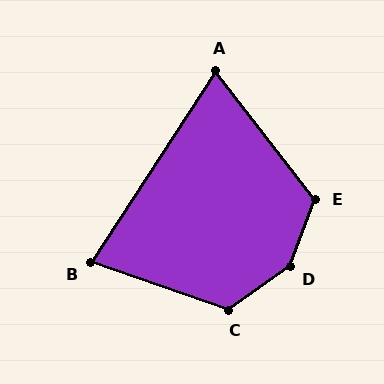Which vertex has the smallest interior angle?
A, at approximately 71 degrees.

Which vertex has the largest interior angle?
D, at approximately 145 degrees.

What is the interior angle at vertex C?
Approximately 126 degrees (obtuse).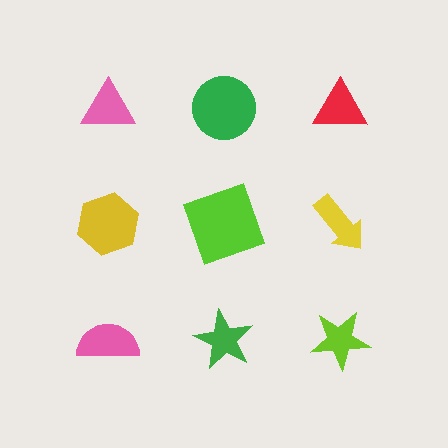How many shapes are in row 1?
3 shapes.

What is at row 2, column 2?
A lime square.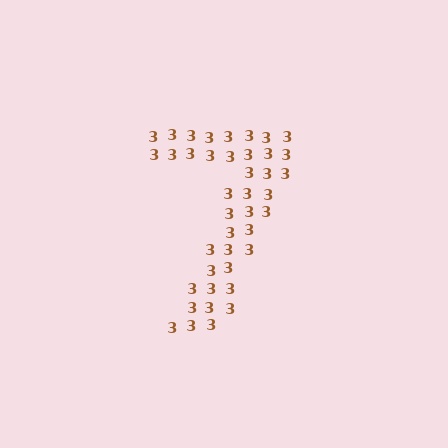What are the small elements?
The small elements are digit 3's.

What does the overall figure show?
The overall figure shows the digit 7.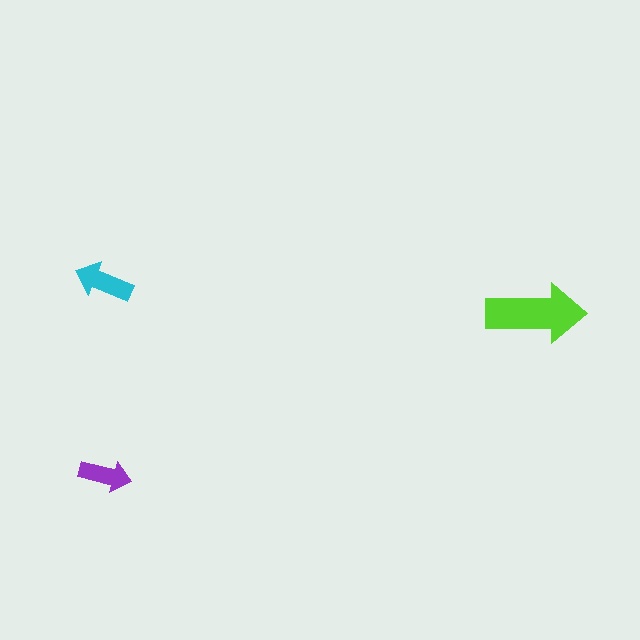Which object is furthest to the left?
The cyan arrow is leftmost.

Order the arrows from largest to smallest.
the lime one, the cyan one, the purple one.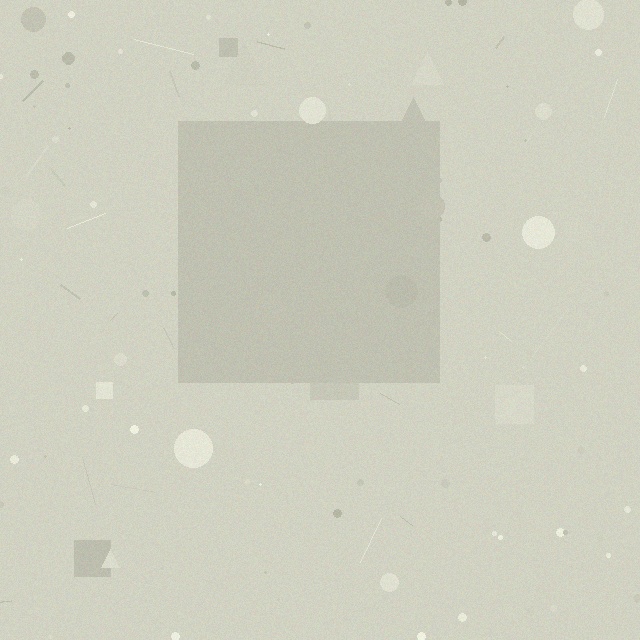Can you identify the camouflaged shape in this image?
The camouflaged shape is a square.